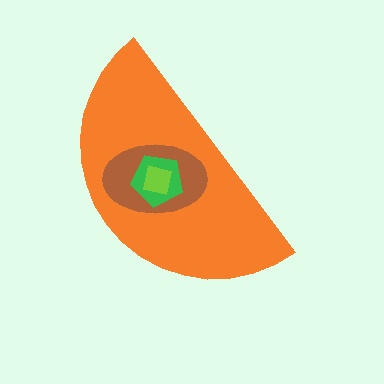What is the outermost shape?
The orange semicircle.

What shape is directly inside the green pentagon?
The lime square.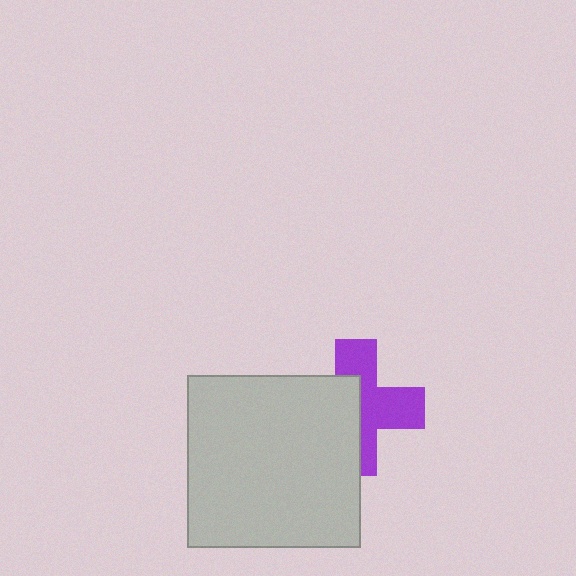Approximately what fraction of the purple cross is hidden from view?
Roughly 47% of the purple cross is hidden behind the light gray square.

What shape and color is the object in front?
The object in front is a light gray square.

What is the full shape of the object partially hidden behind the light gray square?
The partially hidden object is a purple cross.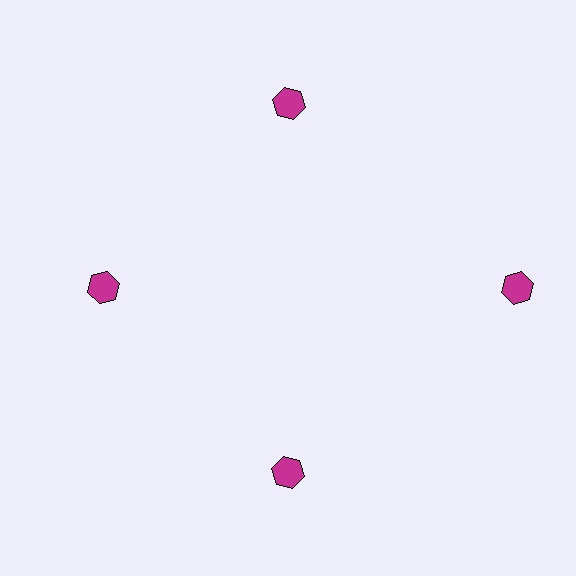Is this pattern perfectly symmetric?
No. The 4 magenta hexagons are arranged in a ring, but one element near the 3 o'clock position is pushed outward from the center, breaking the 4-fold rotational symmetry.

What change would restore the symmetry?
The symmetry would be restored by moving it inward, back onto the ring so that all 4 hexagons sit at equal angles and equal distance from the center.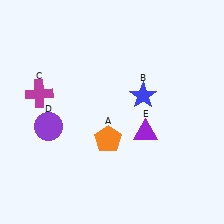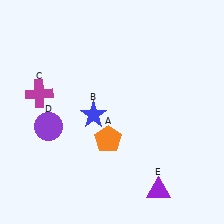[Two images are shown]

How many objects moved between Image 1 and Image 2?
2 objects moved between the two images.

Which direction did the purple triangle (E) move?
The purple triangle (E) moved down.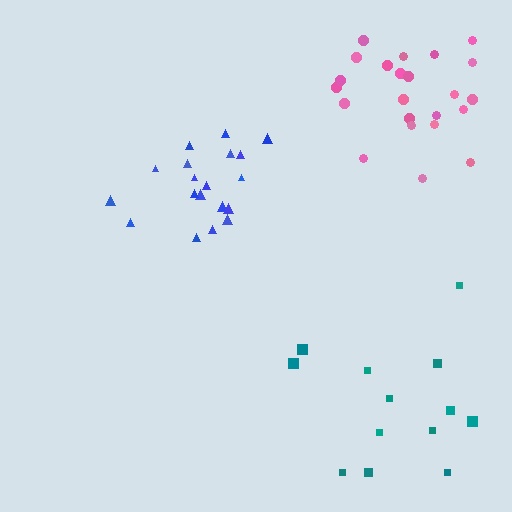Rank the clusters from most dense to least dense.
pink, blue, teal.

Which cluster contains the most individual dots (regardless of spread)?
Pink (23).